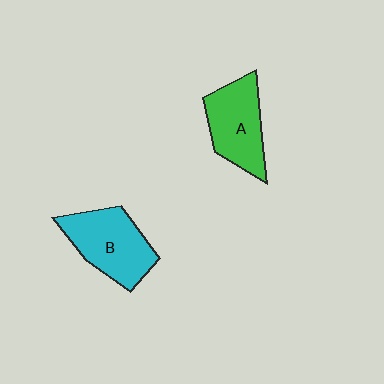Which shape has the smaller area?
Shape A (green).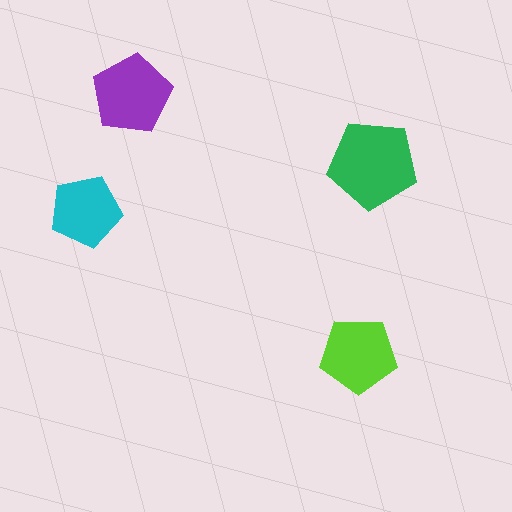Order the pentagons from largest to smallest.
the green one, the purple one, the lime one, the cyan one.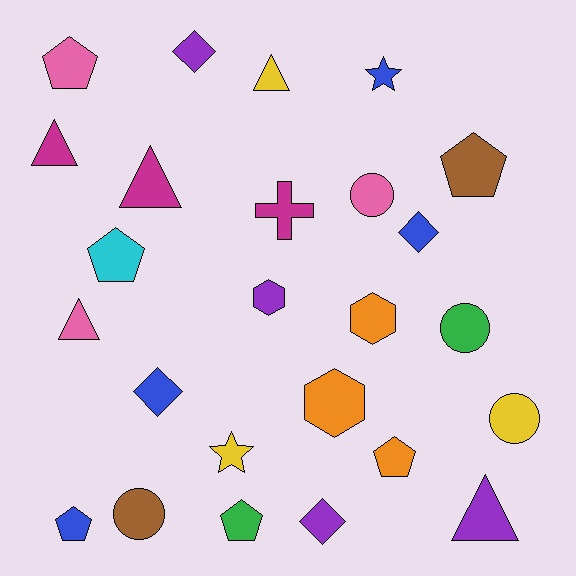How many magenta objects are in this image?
There are 3 magenta objects.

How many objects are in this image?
There are 25 objects.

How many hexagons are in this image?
There are 3 hexagons.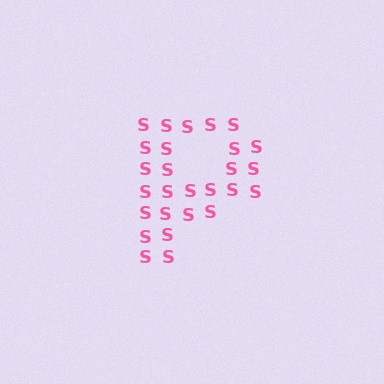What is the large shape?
The large shape is the letter P.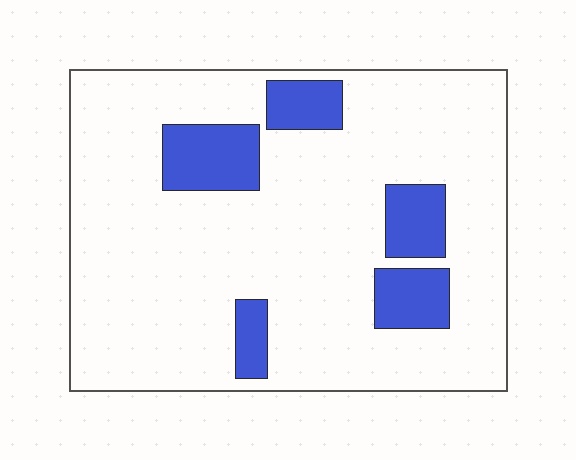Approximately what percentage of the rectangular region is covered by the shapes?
Approximately 15%.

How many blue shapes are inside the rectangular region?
5.